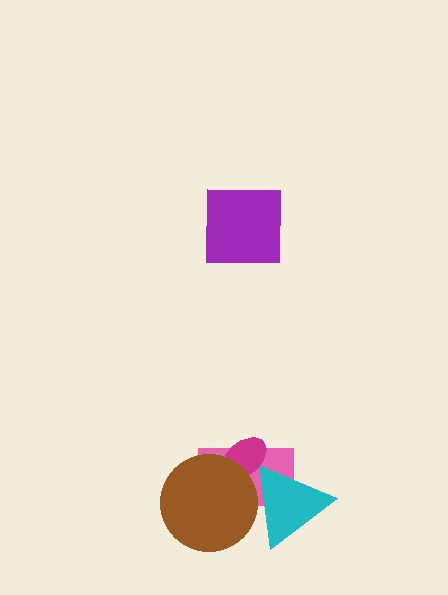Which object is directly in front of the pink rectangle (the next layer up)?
The cyan triangle is directly in front of the pink rectangle.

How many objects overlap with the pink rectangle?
3 objects overlap with the pink rectangle.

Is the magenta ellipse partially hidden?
Yes, it is partially covered by another shape.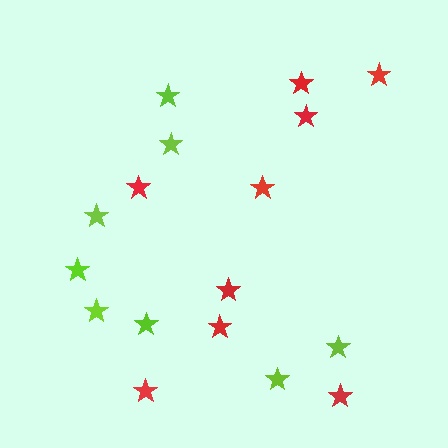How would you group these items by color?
There are 2 groups: one group of lime stars (8) and one group of red stars (9).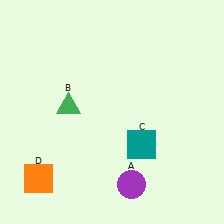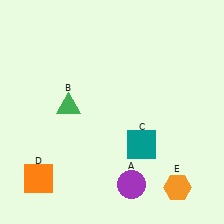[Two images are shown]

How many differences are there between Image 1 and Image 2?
There is 1 difference between the two images.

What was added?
An orange hexagon (E) was added in Image 2.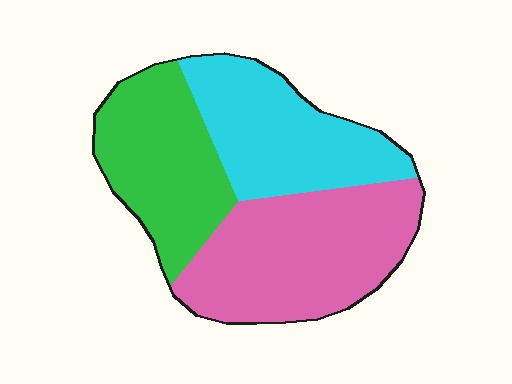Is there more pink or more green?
Pink.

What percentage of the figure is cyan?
Cyan covers about 30% of the figure.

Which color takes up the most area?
Pink, at roughly 40%.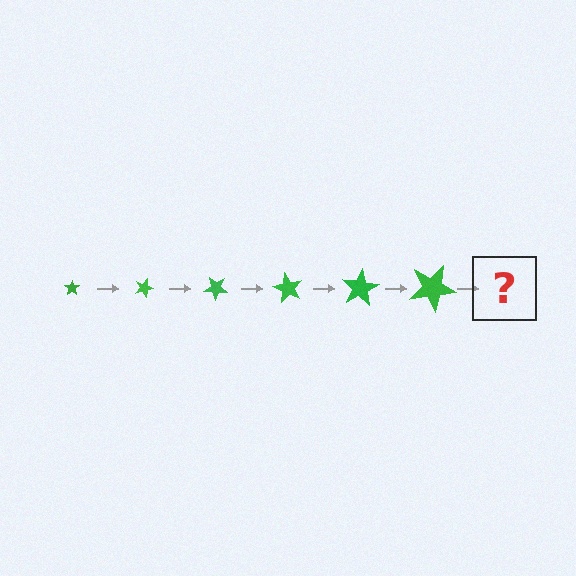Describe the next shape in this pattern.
It should be a star, larger than the previous one and rotated 120 degrees from the start.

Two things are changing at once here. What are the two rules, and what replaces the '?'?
The two rules are that the star grows larger each step and it rotates 20 degrees each step. The '?' should be a star, larger than the previous one and rotated 120 degrees from the start.